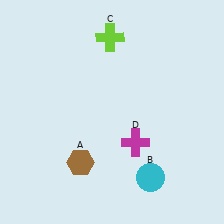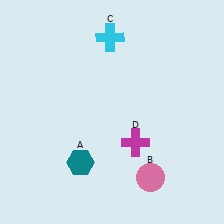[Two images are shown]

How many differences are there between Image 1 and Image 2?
There are 3 differences between the two images.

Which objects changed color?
A changed from brown to teal. B changed from cyan to pink. C changed from lime to cyan.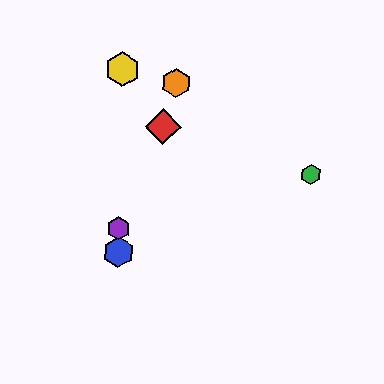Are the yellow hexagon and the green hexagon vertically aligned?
No, the yellow hexagon is at x≈123 and the green hexagon is at x≈311.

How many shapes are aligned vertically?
3 shapes (the blue hexagon, the yellow hexagon, the purple hexagon) are aligned vertically.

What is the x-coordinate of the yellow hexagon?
The yellow hexagon is at x≈123.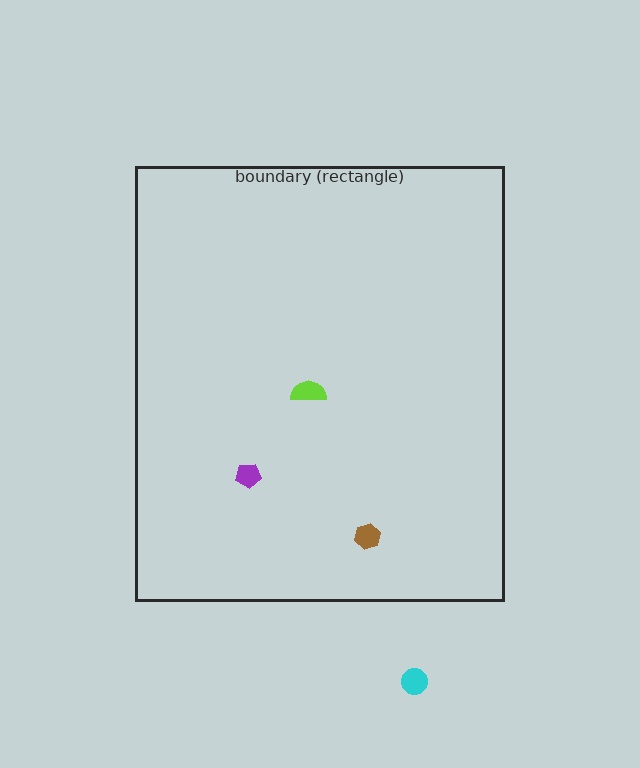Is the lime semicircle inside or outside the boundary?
Inside.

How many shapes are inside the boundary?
3 inside, 1 outside.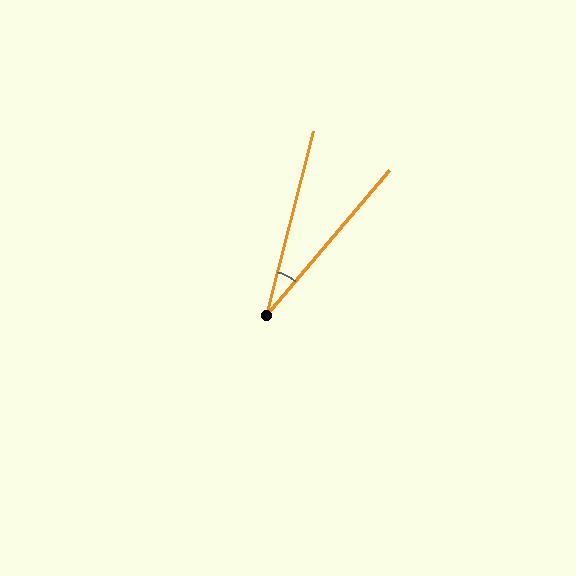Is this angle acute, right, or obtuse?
It is acute.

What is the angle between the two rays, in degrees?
Approximately 26 degrees.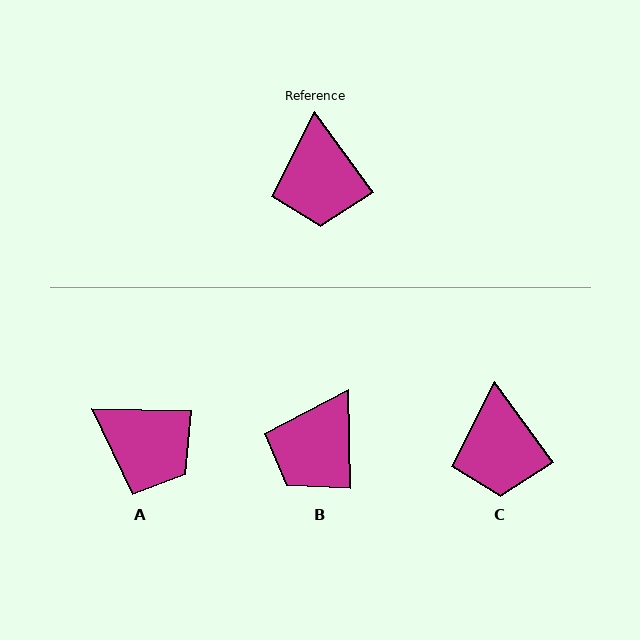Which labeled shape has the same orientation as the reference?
C.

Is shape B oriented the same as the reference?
No, it is off by about 35 degrees.